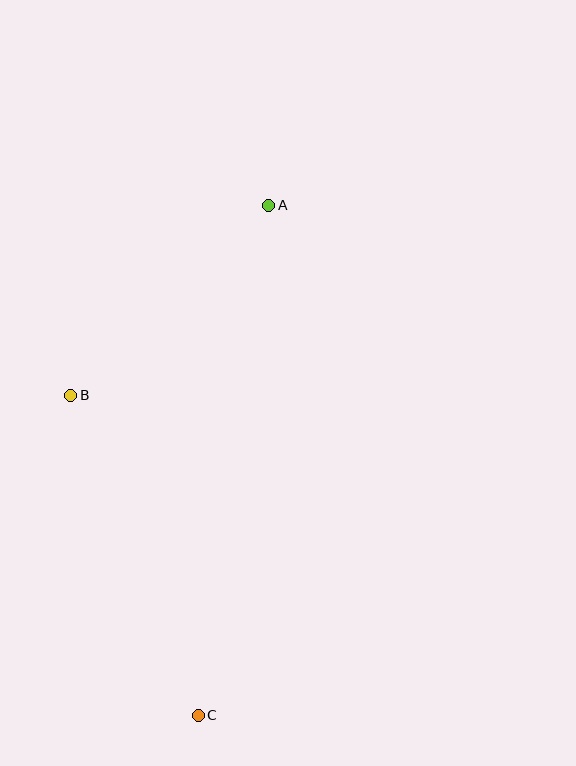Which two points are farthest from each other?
Points A and C are farthest from each other.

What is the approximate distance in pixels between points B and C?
The distance between B and C is approximately 345 pixels.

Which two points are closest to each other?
Points A and B are closest to each other.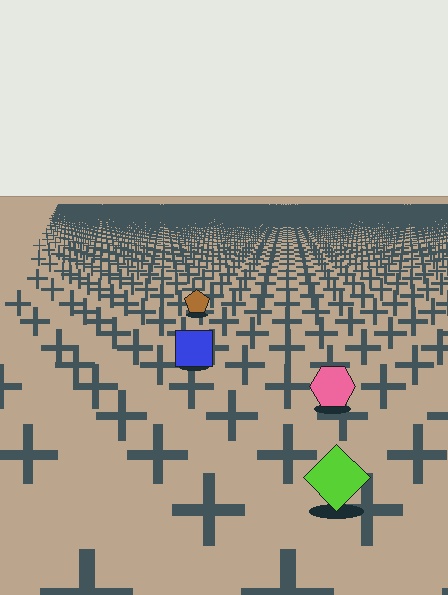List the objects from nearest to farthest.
From nearest to farthest: the lime diamond, the pink hexagon, the blue square, the brown pentagon.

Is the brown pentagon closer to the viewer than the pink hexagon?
No. The pink hexagon is closer — you can tell from the texture gradient: the ground texture is coarser near it.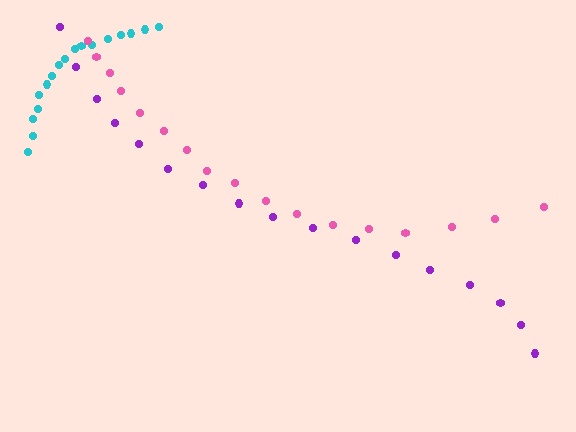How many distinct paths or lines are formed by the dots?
There are 3 distinct paths.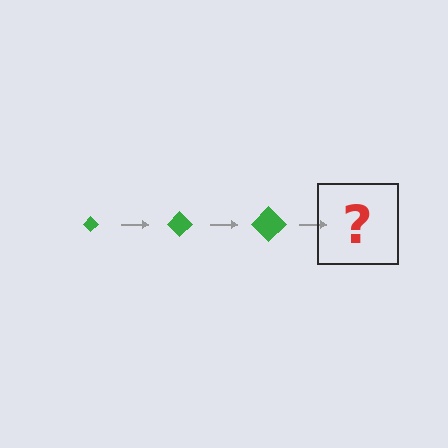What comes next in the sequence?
The next element should be a green diamond, larger than the previous one.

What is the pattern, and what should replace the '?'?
The pattern is that the diamond gets progressively larger each step. The '?' should be a green diamond, larger than the previous one.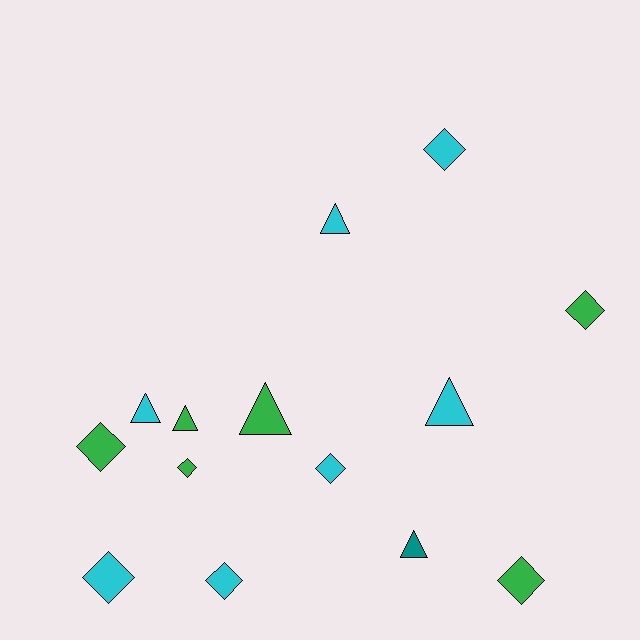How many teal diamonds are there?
There are no teal diamonds.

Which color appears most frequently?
Cyan, with 7 objects.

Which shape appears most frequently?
Diamond, with 8 objects.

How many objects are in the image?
There are 14 objects.